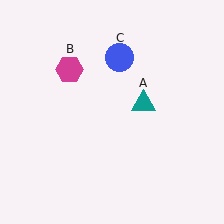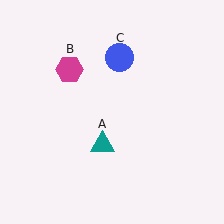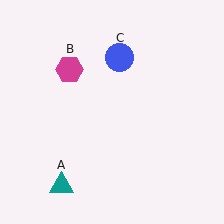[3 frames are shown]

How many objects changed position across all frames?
1 object changed position: teal triangle (object A).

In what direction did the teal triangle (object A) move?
The teal triangle (object A) moved down and to the left.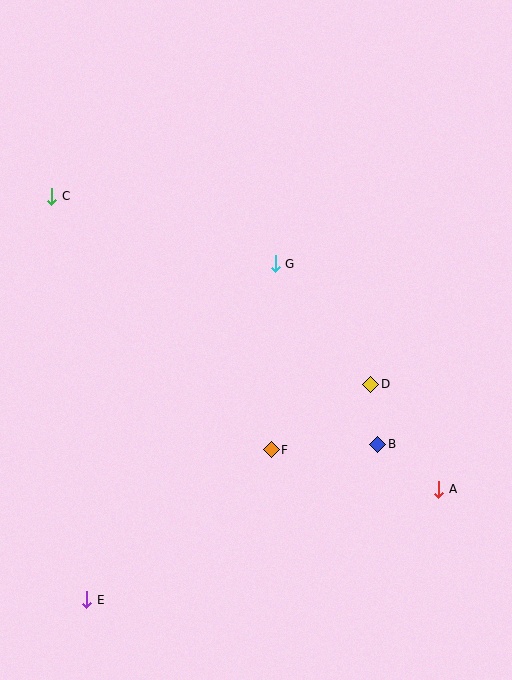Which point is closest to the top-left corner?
Point C is closest to the top-left corner.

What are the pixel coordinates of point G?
Point G is at (275, 264).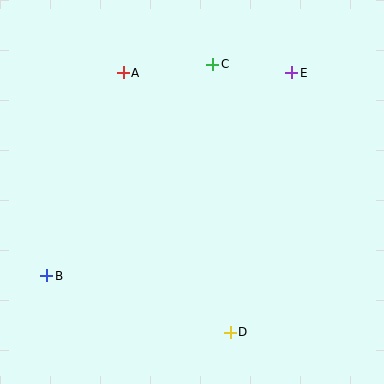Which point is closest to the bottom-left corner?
Point B is closest to the bottom-left corner.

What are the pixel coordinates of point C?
Point C is at (213, 64).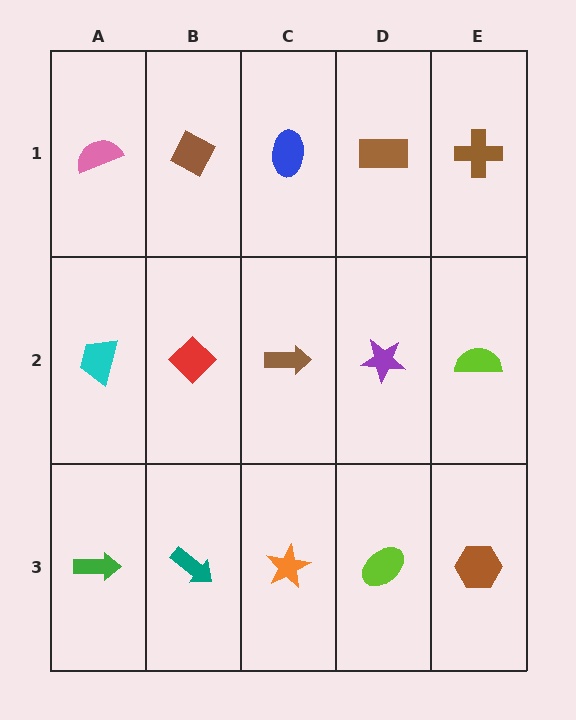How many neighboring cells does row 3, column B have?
3.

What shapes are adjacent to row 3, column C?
A brown arrow (row 2, column C), a teal arrow (row 3, column B), a lime ellipse (row 3, column D).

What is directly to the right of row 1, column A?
A brown diamond.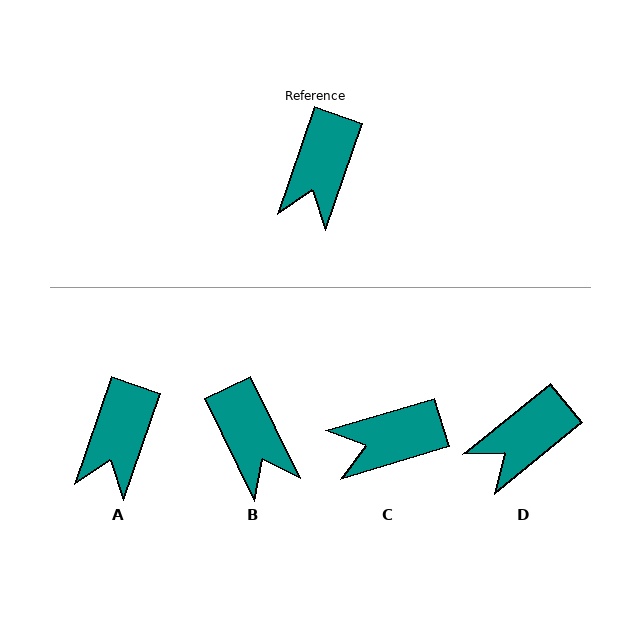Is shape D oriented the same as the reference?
No, it is off by about 32 degrees.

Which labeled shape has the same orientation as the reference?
A.